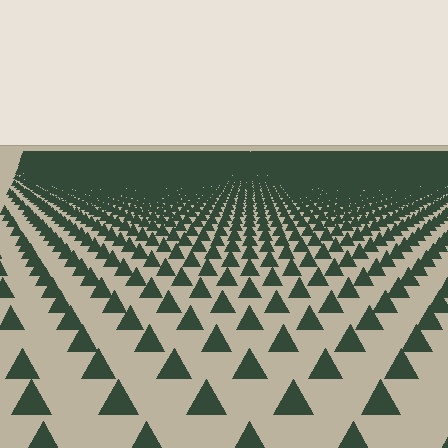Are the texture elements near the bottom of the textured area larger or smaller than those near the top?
Larger. Near the bottom, elements are closer to the viewer and appear at a bigger on-screen size.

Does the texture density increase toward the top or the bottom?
Density increases toward the top.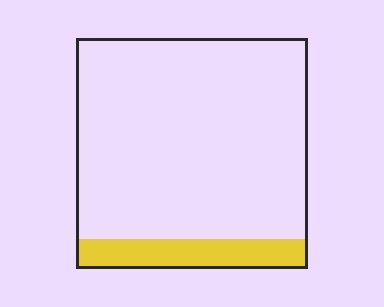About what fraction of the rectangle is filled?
About one eighth (1/8).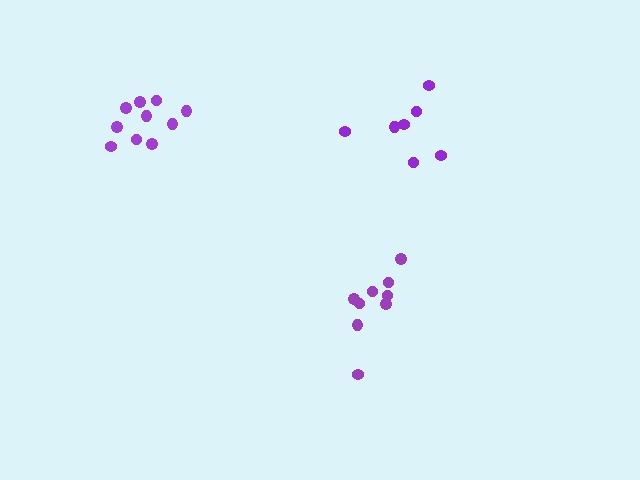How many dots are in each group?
Group 1: 9 dots, Group 2: 10 dots, Group 3: 7 dots (26 total).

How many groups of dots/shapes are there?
There are 3 groups.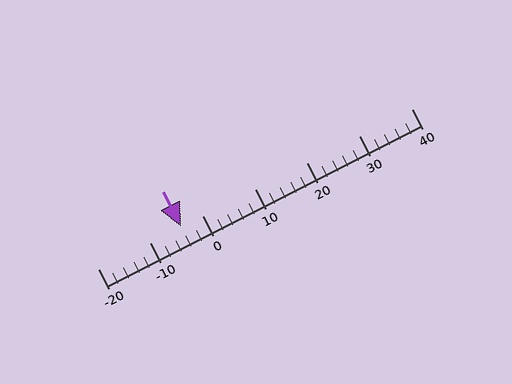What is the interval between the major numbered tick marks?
The major tick marks are spaced 10 units apart.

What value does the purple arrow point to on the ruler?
The purple arrow points to approximately -4.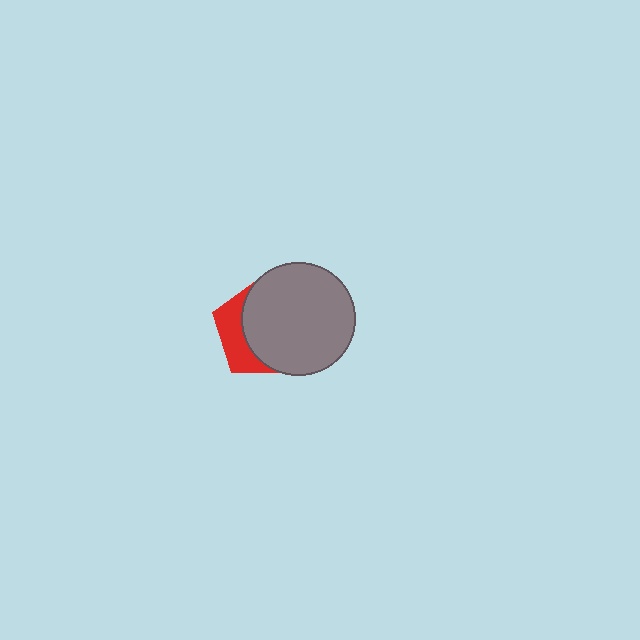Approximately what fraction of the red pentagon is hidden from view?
Roughly 69% of the red pentagon is hidden behind the gray circle.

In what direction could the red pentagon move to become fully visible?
The red pentagon could move left. That would shift it out from behind the gray circle entirely.